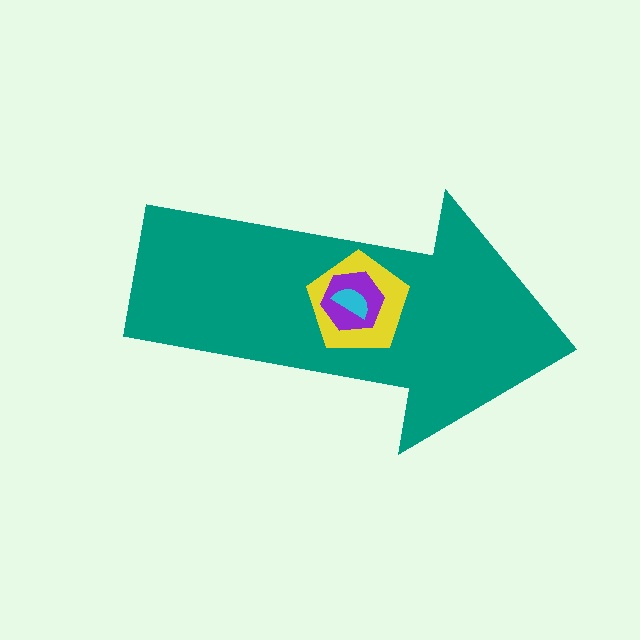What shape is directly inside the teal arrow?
The yellow pentagon.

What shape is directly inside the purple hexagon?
The cyan semicircle.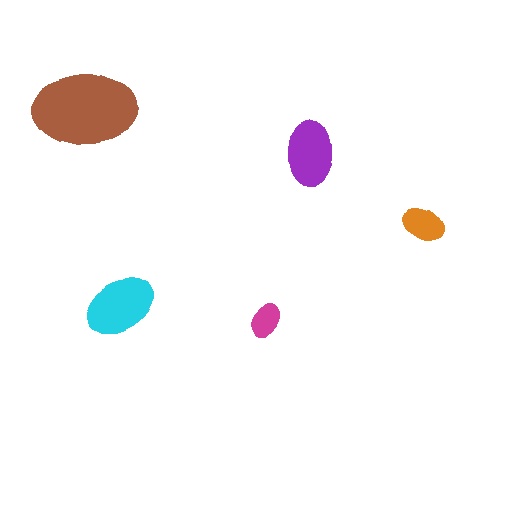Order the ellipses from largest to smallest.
the brown one, the cyan one, the purple one, the orange one, the magenta one.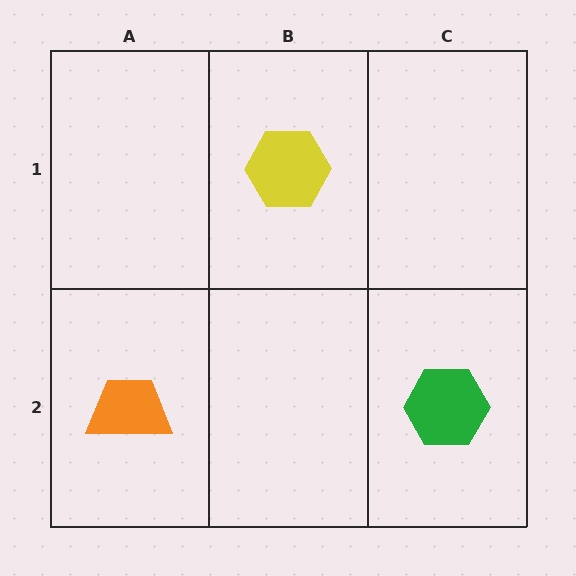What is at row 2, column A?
An orange trapezoid.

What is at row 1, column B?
A yellow hexagon.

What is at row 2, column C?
A green hexagon.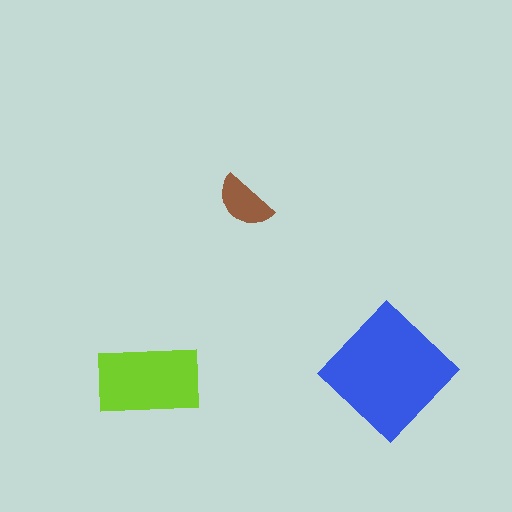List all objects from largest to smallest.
The blue diamond, the lime rectangle, the brown semicircle.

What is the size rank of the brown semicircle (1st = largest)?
3rd.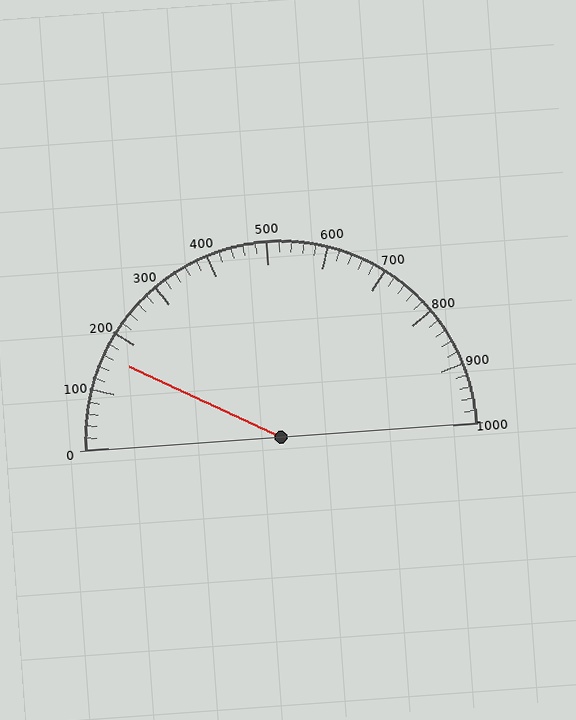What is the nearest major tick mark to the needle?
The nearest major tick mark is 200.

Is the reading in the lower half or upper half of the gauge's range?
The reading is in the lower half of the range (0 to 1000).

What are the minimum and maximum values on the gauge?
The gauge ranges from 0 to 1000.